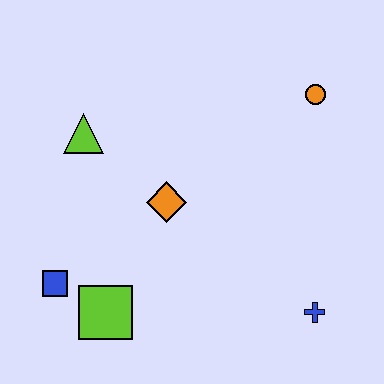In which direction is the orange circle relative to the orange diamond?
The orange circle is to the right of the orange diamond.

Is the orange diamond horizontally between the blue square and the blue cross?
Yes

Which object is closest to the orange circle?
The orange diamond is closest to the orange circle.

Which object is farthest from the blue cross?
The lime triangle is farthest from the blue cross.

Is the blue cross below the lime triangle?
Yes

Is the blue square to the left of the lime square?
Yes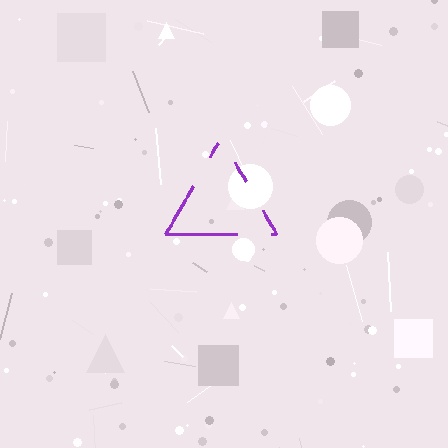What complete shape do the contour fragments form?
The contour fragments form a triangle.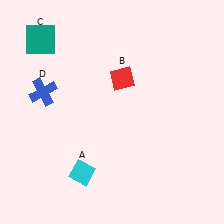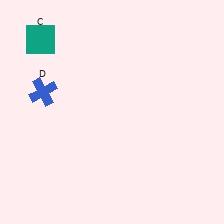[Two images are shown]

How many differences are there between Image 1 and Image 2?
There are 2 differences between the two images.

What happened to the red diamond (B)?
The red diamond (B) was removed in Image 2. It was in the top-right area of Image 1.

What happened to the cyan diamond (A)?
The cyan diamond (A) was removed in Image 2. It was in the bottom-left area of Image 1.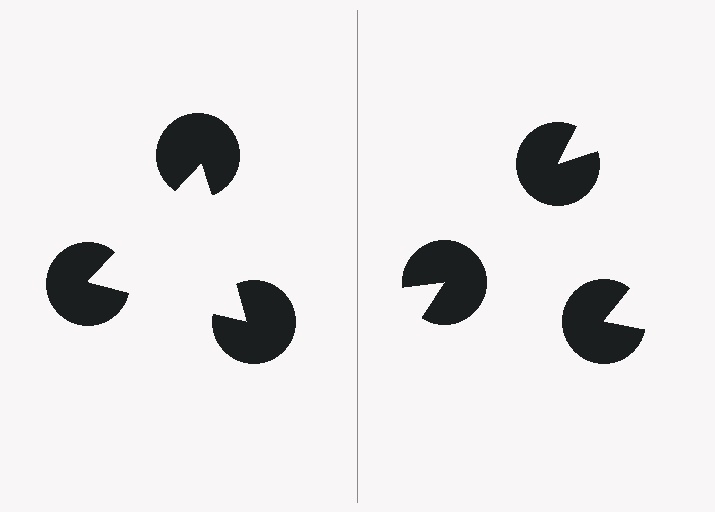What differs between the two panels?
The pac-man discs are positioned identically on both sides; only the wedge orientations differ. On the left they align to a triangle; on the right they are misaligned.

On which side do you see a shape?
An illusory triangle appears on the left side. On the right side the wedge cuts are rotated, so no coherent shape forms.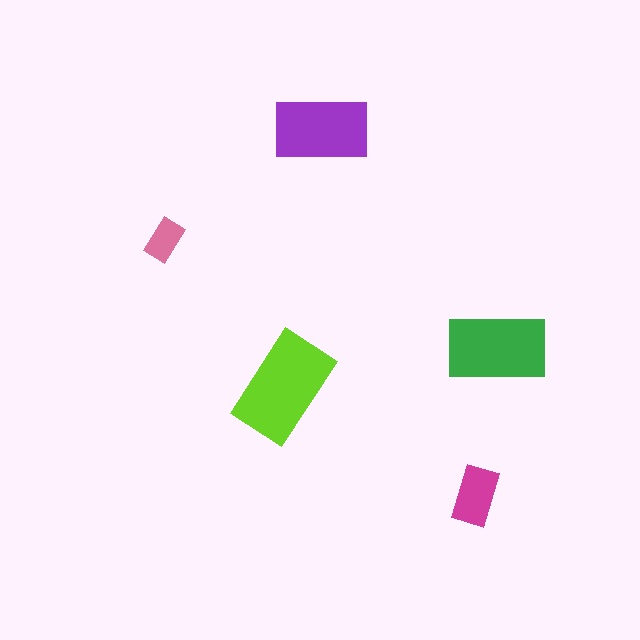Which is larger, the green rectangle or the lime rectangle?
The lime one.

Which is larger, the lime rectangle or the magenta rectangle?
The lime one.